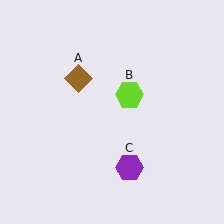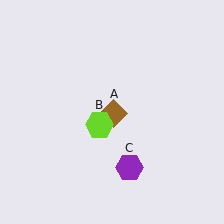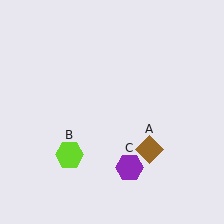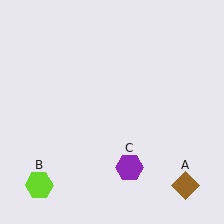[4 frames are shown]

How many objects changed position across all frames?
2 objects changed position: brown diamond (object A), lime hexagon (object B).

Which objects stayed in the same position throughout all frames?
Purple hexagon (object C) remained stationary.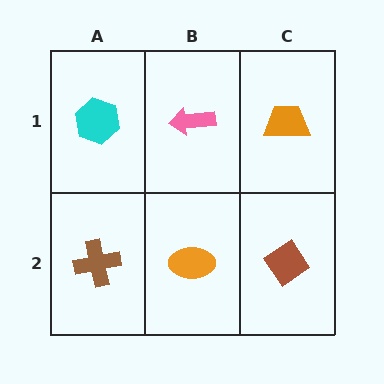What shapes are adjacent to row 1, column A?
A brown cross (row 2, column A), a pink arrow (row 1, column B).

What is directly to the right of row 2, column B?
A brown diamond.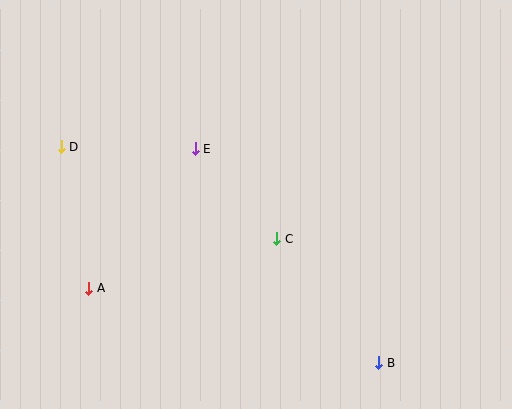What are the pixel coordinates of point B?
Point B is at (379, 363).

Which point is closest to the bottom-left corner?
Point A is closest to the bottom-left corner.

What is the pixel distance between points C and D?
The distance between C and D is 234 pixels.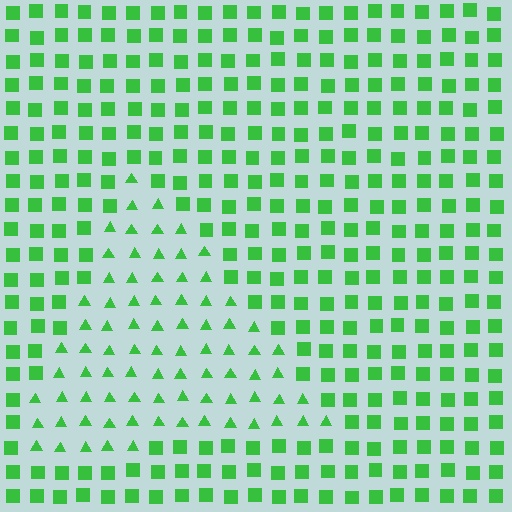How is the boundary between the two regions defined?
The boundary is defined by a change in element shape: triangles inside vs. squares outside. All elements share the same color and spacing.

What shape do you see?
I see a triangle.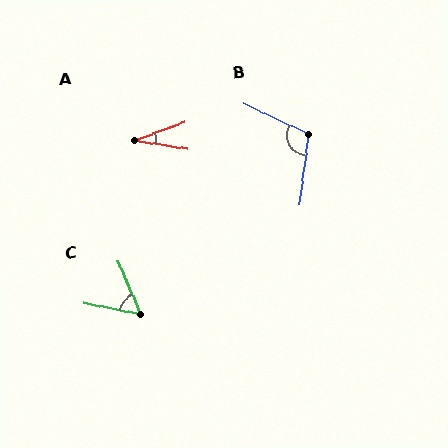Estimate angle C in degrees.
Approximately 56 degrees.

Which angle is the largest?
B, at approximately 108 degrees.